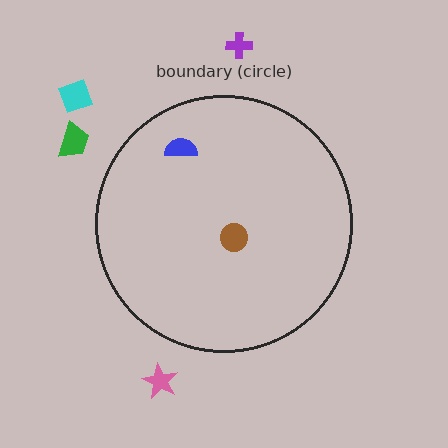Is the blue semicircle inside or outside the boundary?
Inside.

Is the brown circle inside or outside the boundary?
Inside.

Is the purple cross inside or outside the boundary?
Outside.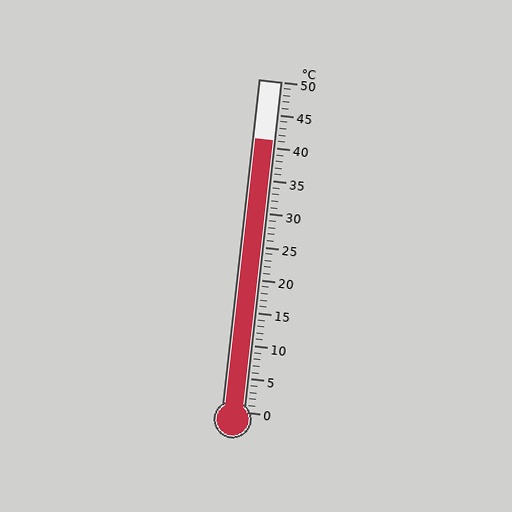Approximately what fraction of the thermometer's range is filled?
The thermometer is filled to approximately 80% of its range.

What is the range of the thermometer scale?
The thermometer scale ranges from 0°C to 50°C.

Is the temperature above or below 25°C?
The temperature is above 25°C.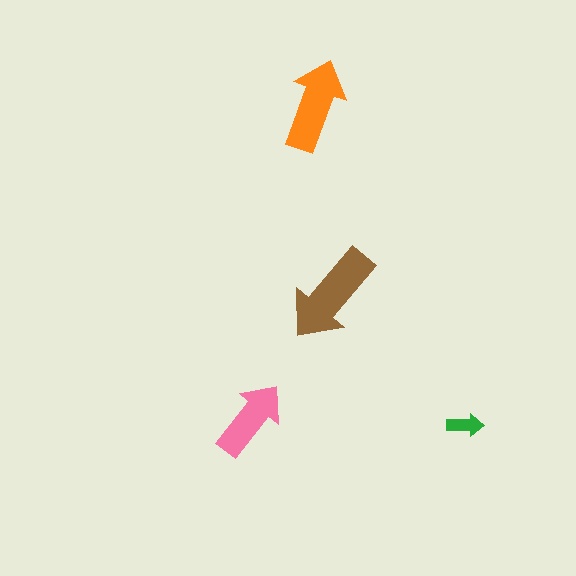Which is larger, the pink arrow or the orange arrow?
The orange one.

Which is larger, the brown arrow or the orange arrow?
The brown one.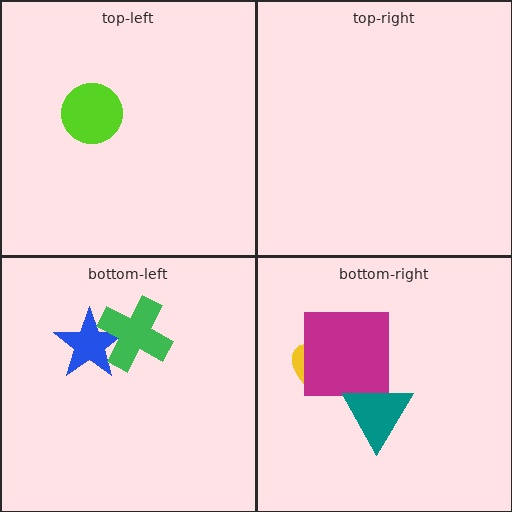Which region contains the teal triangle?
The bottom-right region.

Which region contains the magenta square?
The bottom-right region.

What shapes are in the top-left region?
The lime circle.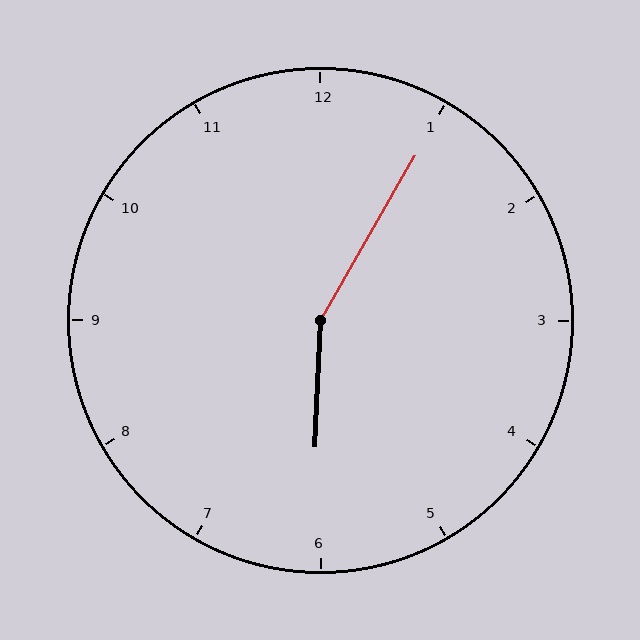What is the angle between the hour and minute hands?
Approximately 152 degrees.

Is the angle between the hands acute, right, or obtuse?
It is obtuse.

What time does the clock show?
6:05.